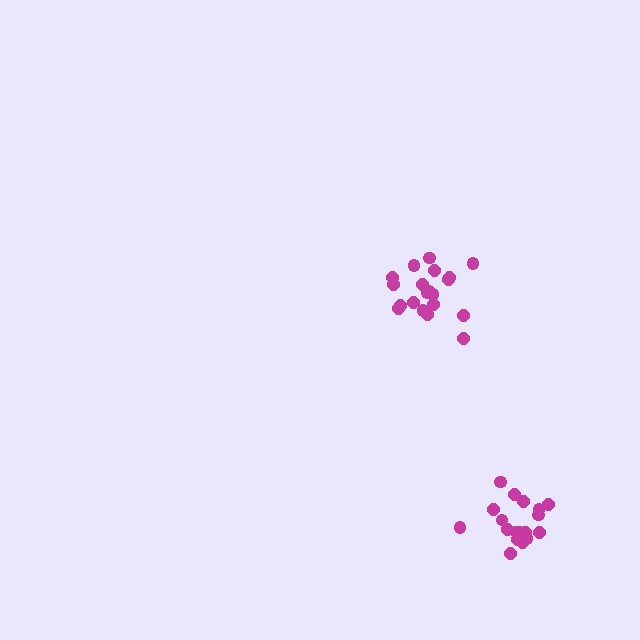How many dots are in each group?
Group 1: 20 dots, Group 2: 18 dots (38 total).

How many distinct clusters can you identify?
There are 2 distinct clusters.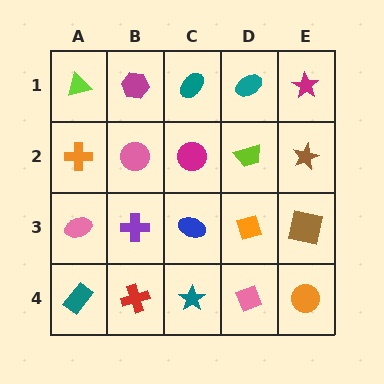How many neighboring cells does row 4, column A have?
2.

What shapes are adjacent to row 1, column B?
A pink circle (row 2, column B), a lime triangle (row 1, column A), a teal ellipse (row 1, column C).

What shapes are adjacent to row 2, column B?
A magenta hexagon (row 1, column B), a purple cross (row 3, column B), an orange cross (row 2, column A), a magenta circle (row 2, column C).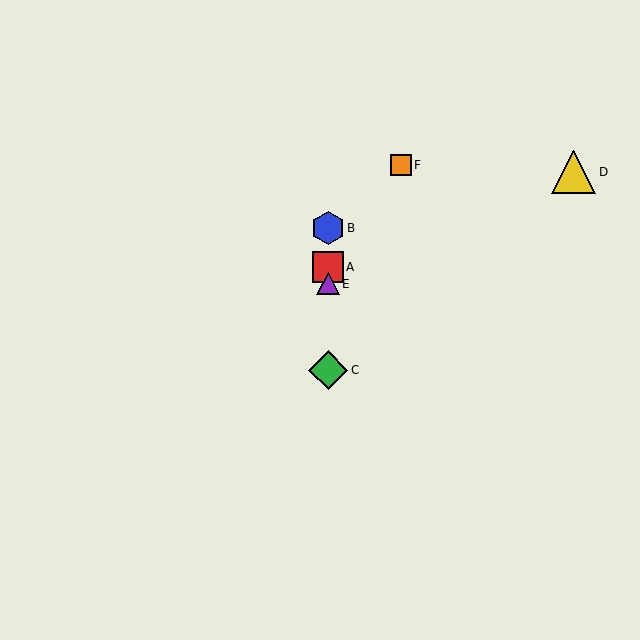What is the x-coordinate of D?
Object D is at x≈574.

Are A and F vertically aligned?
No, A is at x≈328 and F is at x≈401.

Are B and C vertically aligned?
Yes, both are at x≈328.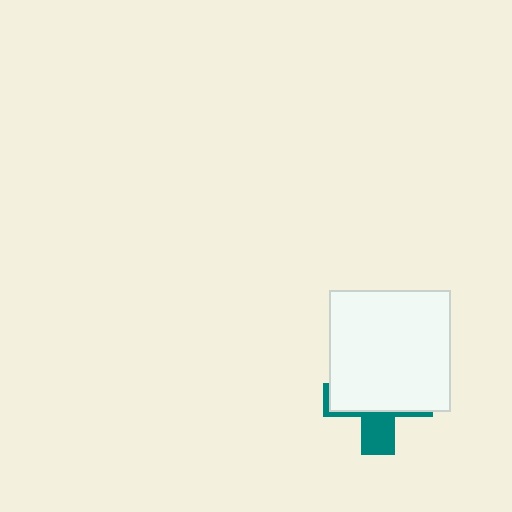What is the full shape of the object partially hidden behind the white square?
The partially hidden object is a teal cross.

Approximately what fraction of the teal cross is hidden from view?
Roughly 66% of the teal cross is hidden behind the white square.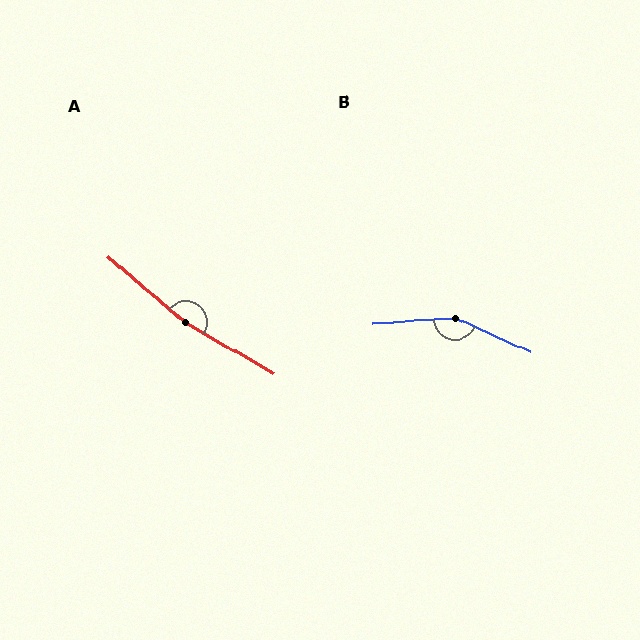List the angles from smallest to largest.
B (151°), A (170°).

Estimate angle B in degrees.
Approximately 151 degrees.